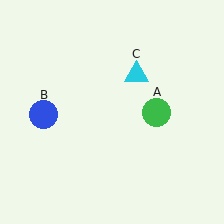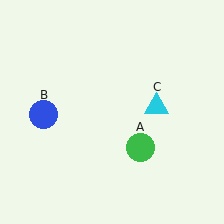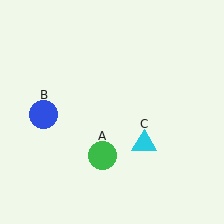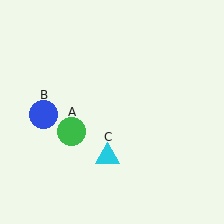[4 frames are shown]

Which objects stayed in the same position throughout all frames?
Blue circle (object B) remained stationary.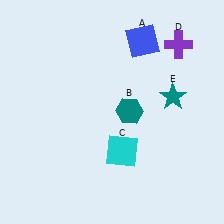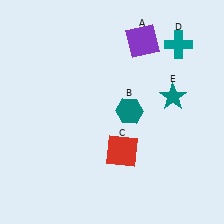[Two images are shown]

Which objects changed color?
A changed from blue to purple. C changed from cyan to red. D changed from purple to teal.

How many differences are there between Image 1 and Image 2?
There are 3 differences between the two images.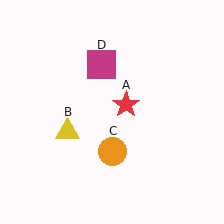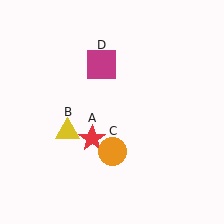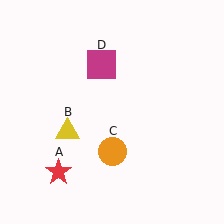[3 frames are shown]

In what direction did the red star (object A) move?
The red star (object A) moved down and to the left.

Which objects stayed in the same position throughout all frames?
Yellow triangle (object B) and orange circle (object C) and magenta square (object D) remained stationary.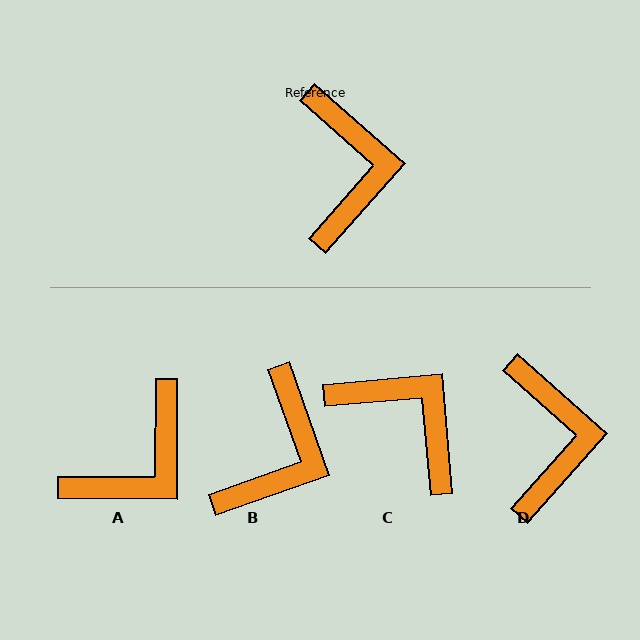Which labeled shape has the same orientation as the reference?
D.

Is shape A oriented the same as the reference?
No, it is off by about 49 degrees.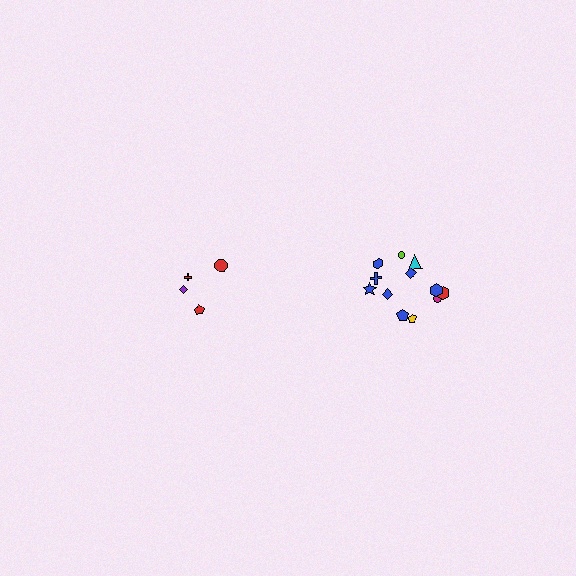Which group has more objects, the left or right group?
The right group.